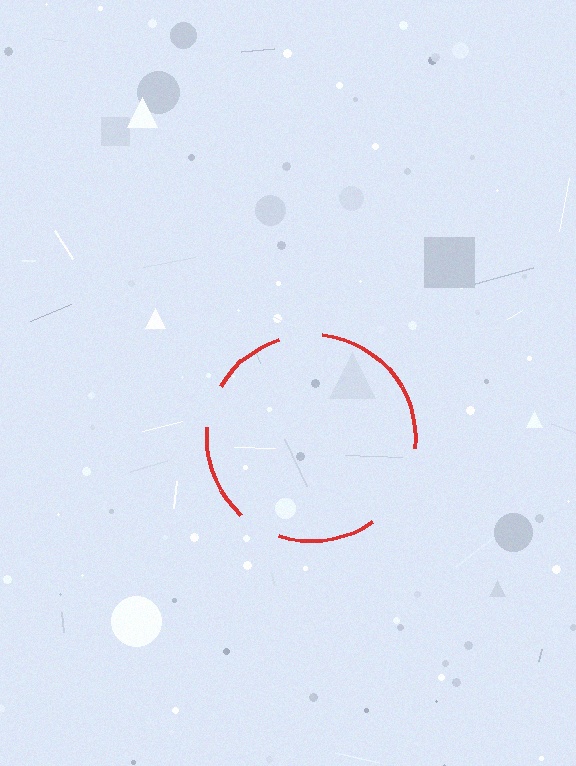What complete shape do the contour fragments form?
The contour fragments form a circle.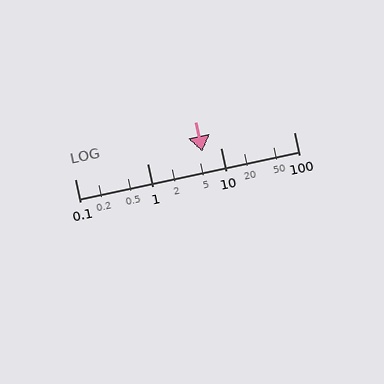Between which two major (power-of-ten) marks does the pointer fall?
The pointer is between 1 and 10.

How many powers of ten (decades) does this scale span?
The scale spans 3 decades, from 0.1 to 100.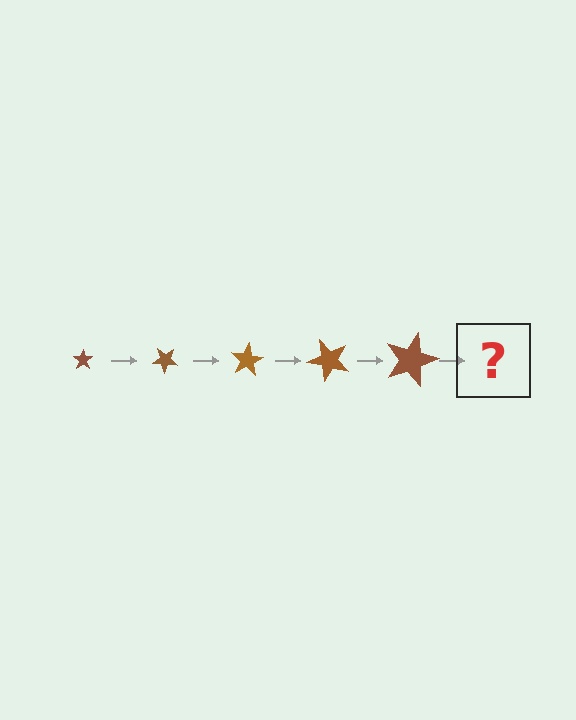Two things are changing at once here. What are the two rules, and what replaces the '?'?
The two rules are that the star grows larger each step and it rotates 40 degrees each step. The '?' should be a star, larger than the previous one and rotated 200 degrees from the start.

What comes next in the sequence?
The next element should be a star, larger than the previous one and rotated 200 degrees from the start.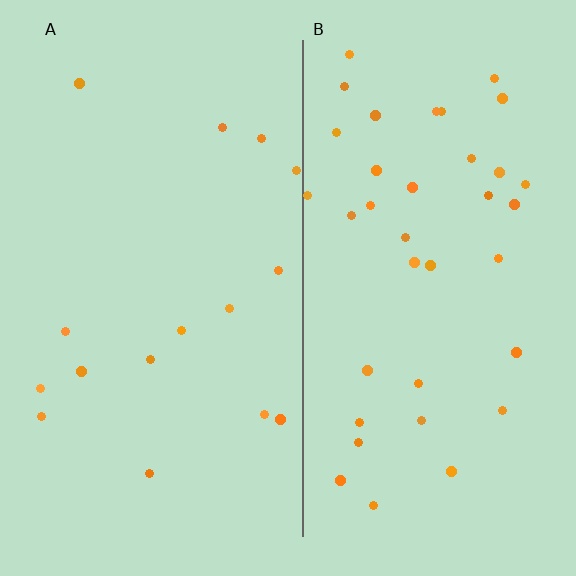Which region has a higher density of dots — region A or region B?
B (the right).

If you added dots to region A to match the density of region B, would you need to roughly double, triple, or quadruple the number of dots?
Approximately double.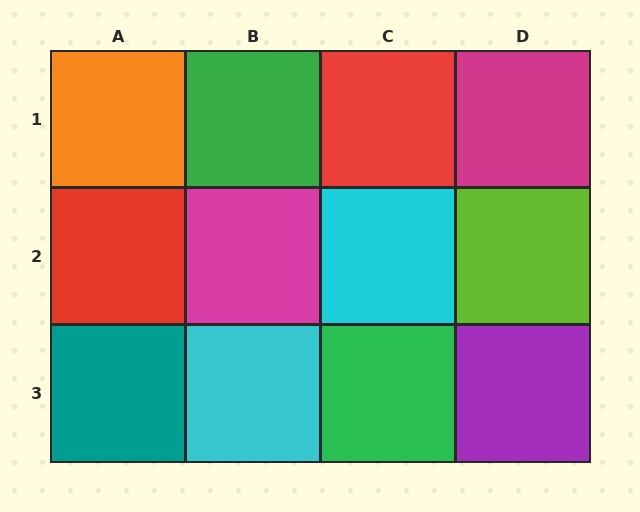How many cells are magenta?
2 cells are magenta.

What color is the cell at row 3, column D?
Purple.